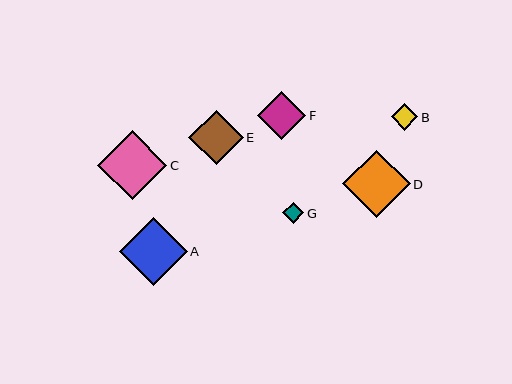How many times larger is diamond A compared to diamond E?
Diamond A is approximately 1.3 times the size of diamond E.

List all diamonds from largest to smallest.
From largest to smallest: C, A, D, E, F, B, G.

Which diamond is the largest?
Diamond C is the largest with a size of approximately 70 pixels.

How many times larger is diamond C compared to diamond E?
Diamond C is approximately 1.3 times the size of diamond E.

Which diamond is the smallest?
Diamond G is the smallest with a size of approximately 21 pixels.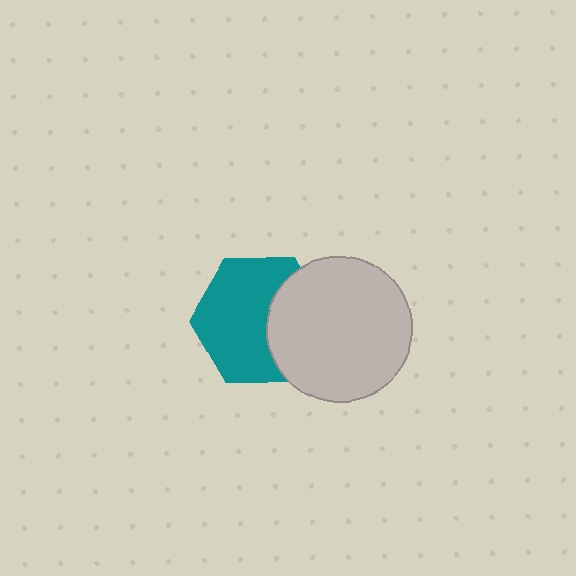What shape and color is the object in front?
The object in front is a light gray circle.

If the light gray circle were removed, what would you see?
You would see the complete teal hexagon.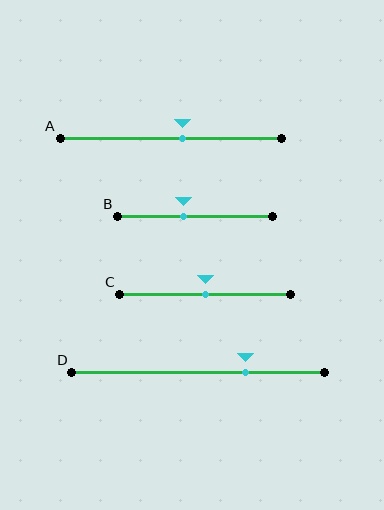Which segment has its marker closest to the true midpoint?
Segment C has its marker closest to the true midpoint.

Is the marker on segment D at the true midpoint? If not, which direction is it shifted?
No, the marker on segment D is shifted to the right by about 19% of the segment length.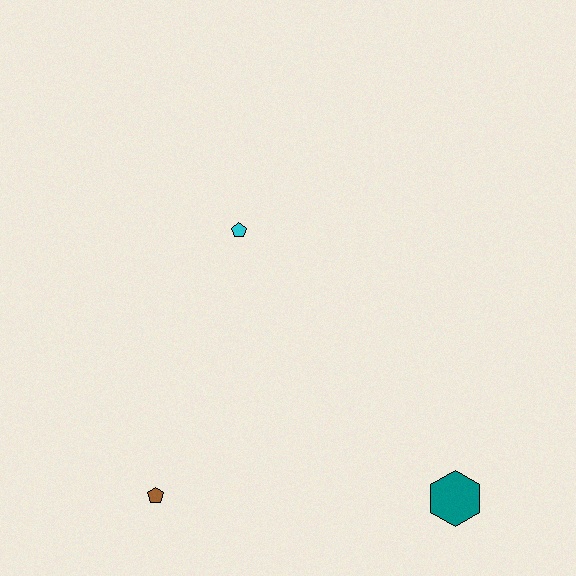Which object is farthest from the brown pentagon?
The teal hexagon is farthest from the brown pentagon.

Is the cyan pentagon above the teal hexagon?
Yes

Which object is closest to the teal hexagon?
The brown pentagon is closest to the teal hexagon.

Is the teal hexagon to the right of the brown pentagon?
Yes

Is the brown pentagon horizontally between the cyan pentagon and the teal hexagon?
No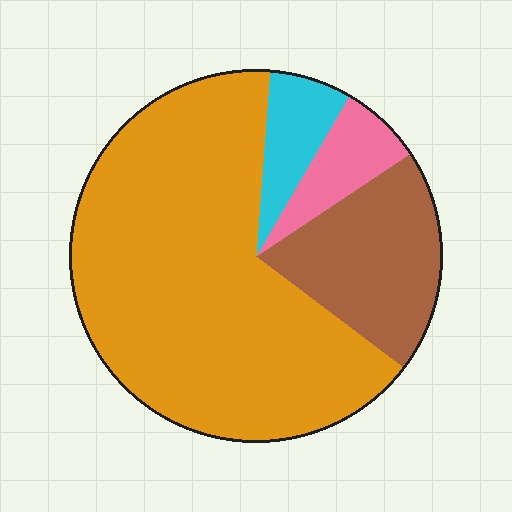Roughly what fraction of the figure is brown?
Brown covers about 20% of the figure.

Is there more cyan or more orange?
Orange.